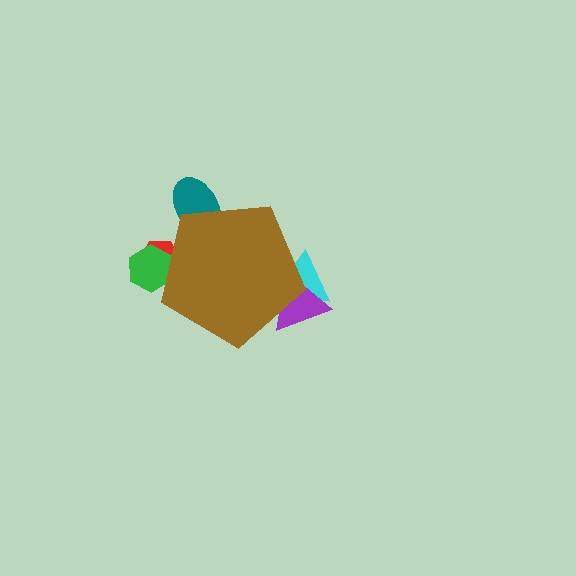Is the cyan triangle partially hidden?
Yes, the cyan triangle is partially hidden behind the brown pentagon.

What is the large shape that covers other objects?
A brown pentagon.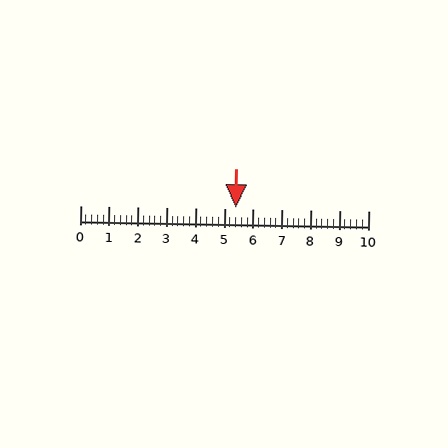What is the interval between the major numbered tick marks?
The major tick marks are spaced 1 units apart.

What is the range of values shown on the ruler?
The ruler shows values from 0 to 10.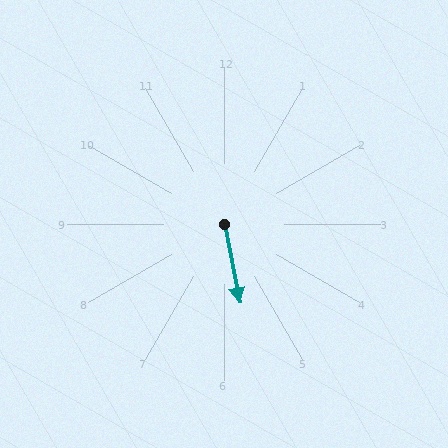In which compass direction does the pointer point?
South.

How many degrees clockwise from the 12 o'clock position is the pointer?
Approximately 169 degrees.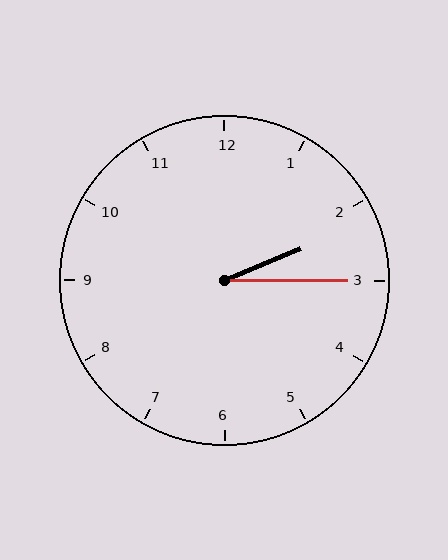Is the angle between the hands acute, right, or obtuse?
It is acute.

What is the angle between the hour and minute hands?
Approximately 22 degrees.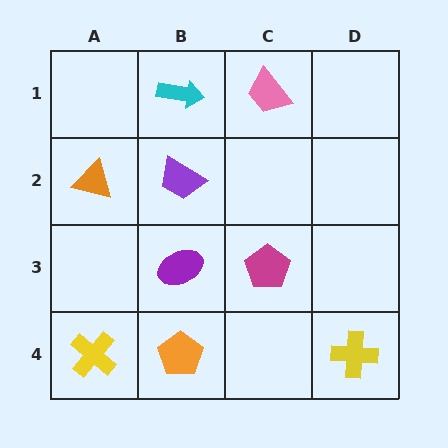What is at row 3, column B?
A purple ellipse.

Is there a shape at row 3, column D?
No, that cell is empty.